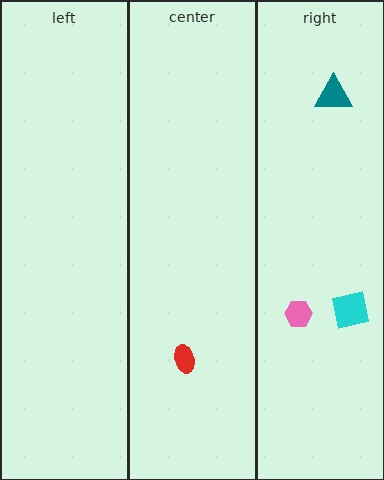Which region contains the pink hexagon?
The right region.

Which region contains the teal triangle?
The right region.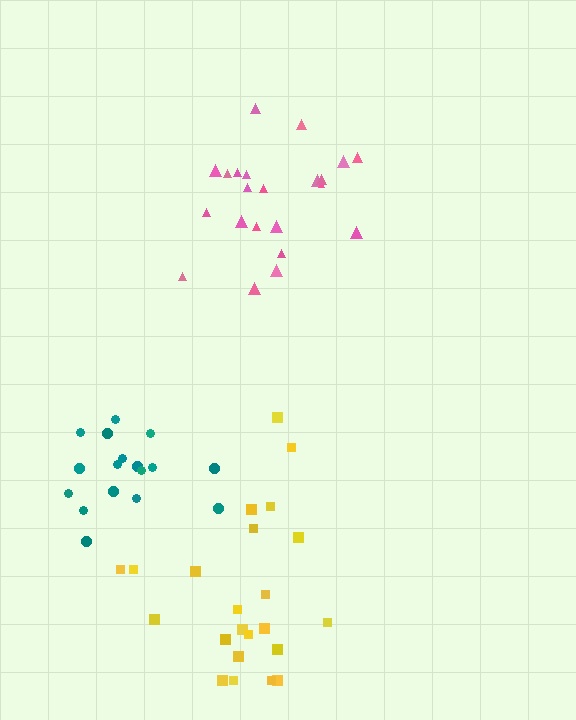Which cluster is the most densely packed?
Pink.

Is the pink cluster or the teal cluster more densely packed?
Pink.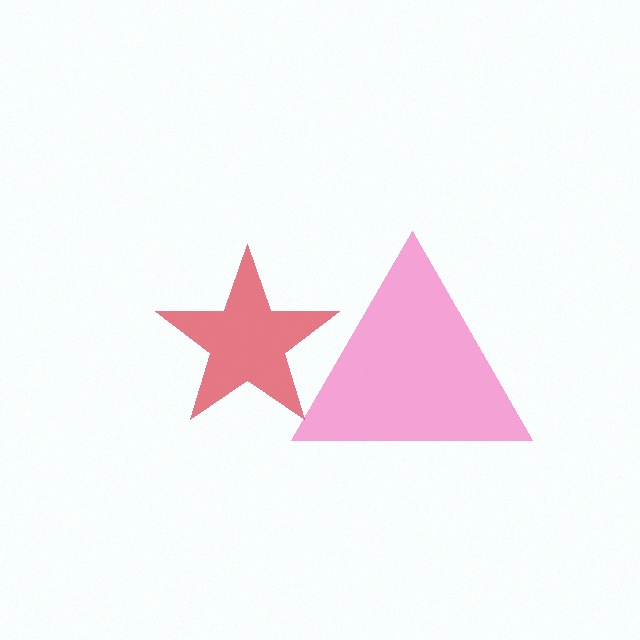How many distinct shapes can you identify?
There are 2 distinct shapes: a pink triangle, a red star.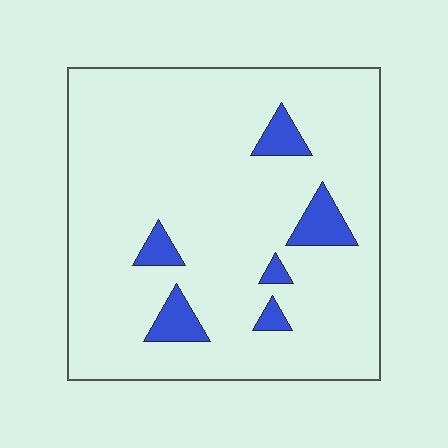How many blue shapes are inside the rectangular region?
6.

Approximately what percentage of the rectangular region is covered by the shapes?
Approximately 10%.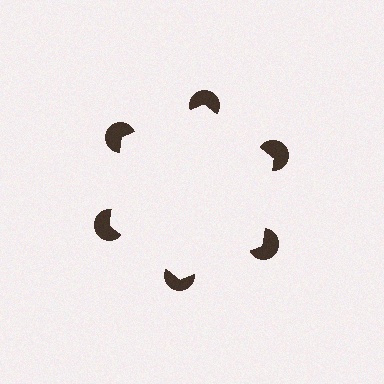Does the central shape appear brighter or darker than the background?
It typically appears slightly brighter than the background, even though no actual brightness change is drawn.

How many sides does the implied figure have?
6 sides.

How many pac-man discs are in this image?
There are 6 — one at each vertex of the illusory hexagon.